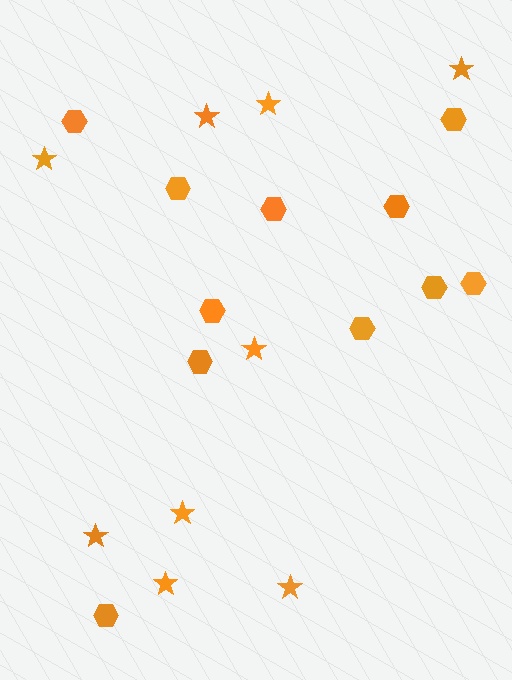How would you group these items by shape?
There are 2 groups: one group of stars (9) and one group of hexagons (11).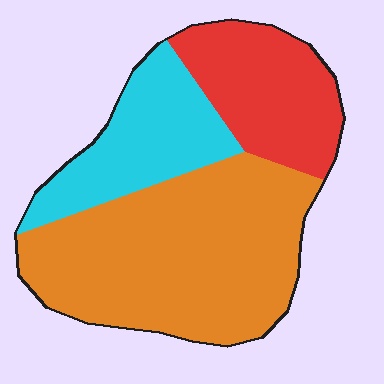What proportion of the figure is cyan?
Cyan covers about 25% of the figure.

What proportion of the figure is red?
Red covers around 25% of the figure.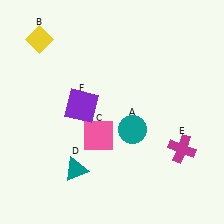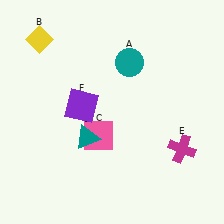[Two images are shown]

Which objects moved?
The objects that moved are: the teal circle (A), the teal triangle (D).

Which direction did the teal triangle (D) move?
The teal triangle (D) moved up.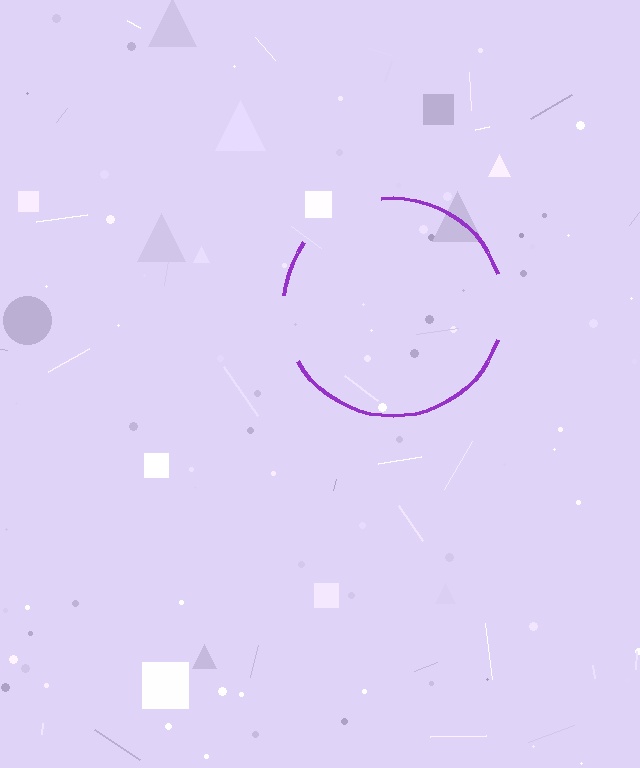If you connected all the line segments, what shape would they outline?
They would outline a circle.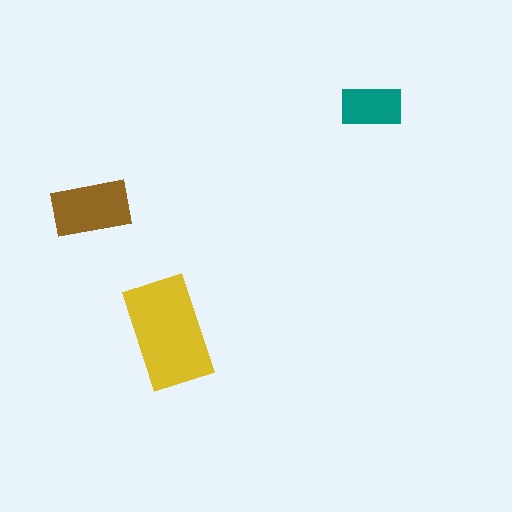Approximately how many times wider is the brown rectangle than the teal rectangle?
About 1.5 times wider.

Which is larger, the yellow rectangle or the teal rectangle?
The yellow one.